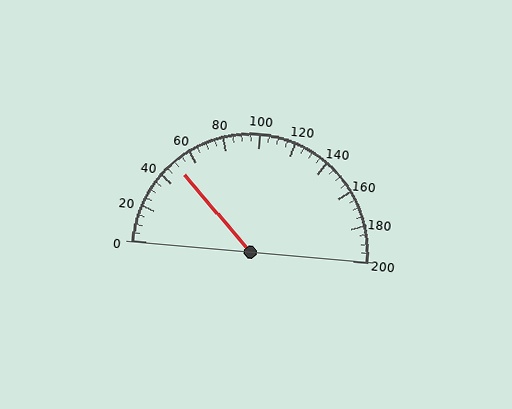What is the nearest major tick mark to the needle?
The nearest major tick mark is 40.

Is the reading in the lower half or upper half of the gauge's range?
The reading is in the lower half of the range (0 to 200).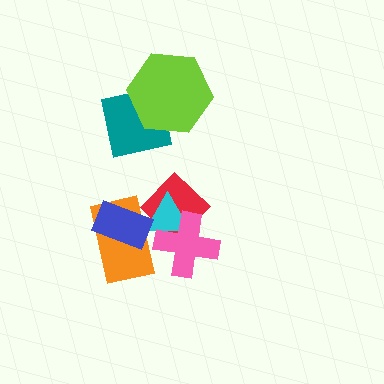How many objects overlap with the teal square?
1 object overlaps with the teal square.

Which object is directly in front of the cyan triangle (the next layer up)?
The blue rectangle is directly in front of the cyan triangle.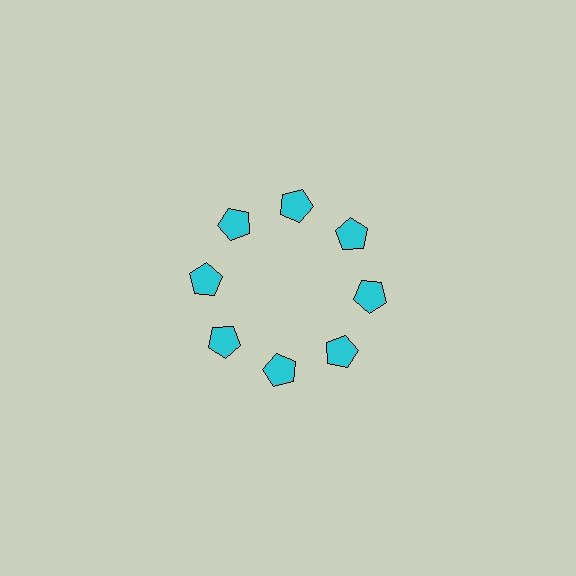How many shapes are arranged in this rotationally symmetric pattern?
There are 8 shapes, arranged in 8 groups of 1.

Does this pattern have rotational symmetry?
Yes, this pattern has 8-fold rotational symmetry. It looks the same after rotating 45 degrees around the center.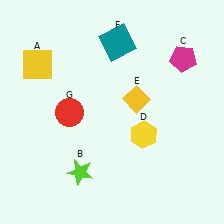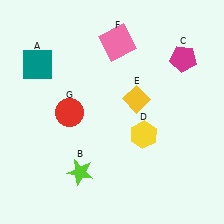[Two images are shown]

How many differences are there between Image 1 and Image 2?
There are 2 differences between the two images.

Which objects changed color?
A changed from yellow to teal. F changed from teal to pink.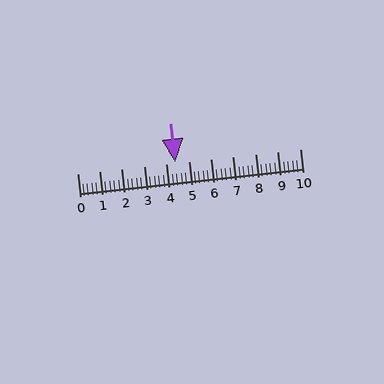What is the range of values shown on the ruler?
The ruler shows values from 0 to 10.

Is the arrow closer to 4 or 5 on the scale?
The arrow is closer to 4.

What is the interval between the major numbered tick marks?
The major tick marks are spaced 1 units apart.